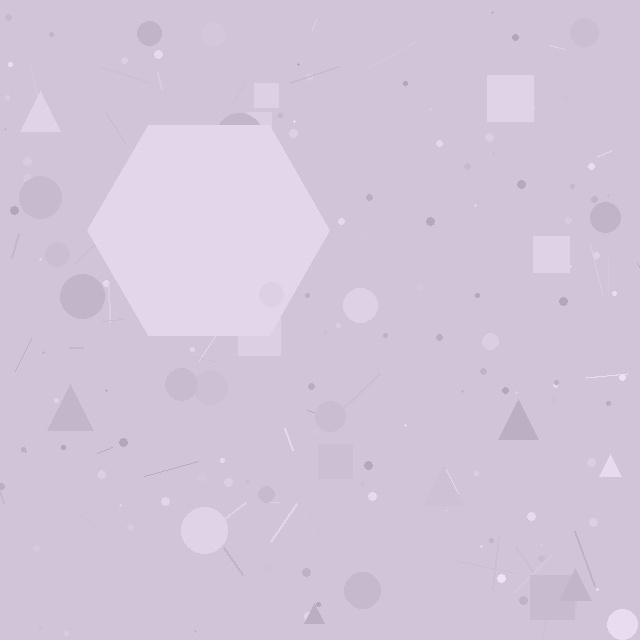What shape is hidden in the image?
A hexagon is hidden in the image.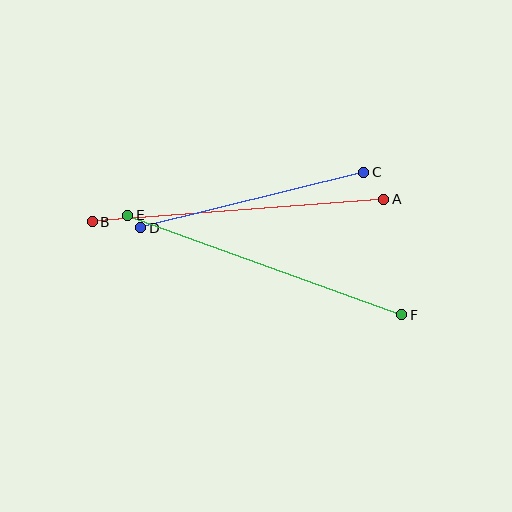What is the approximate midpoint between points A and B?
The midpoint is at approximately (238, 210) pixels.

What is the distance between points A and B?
The distance is approximately 292 pixels.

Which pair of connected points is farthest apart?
Points A and B are farthest apart.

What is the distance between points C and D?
The distance is approximately 230 pixels.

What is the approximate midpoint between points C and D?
The midpoint is at approximately (252, 200) pixels.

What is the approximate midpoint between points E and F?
The midpoint is at approximately (265, 265) pixels.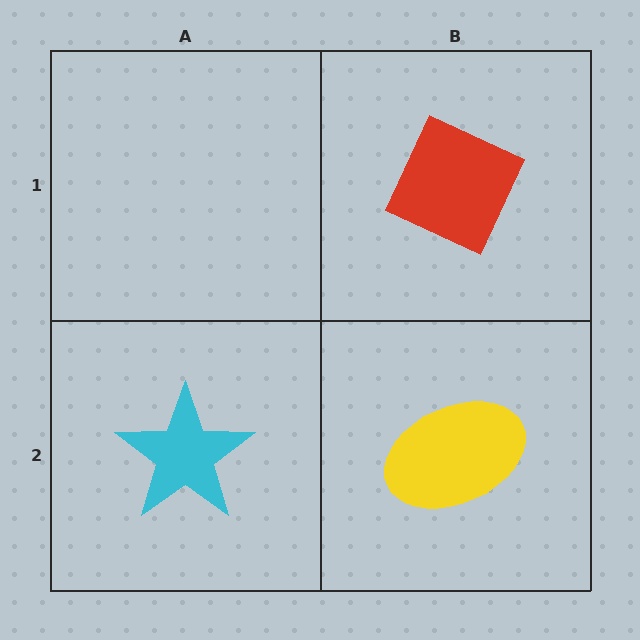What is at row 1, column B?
A red diamond.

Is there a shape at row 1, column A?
No, that cell is empty.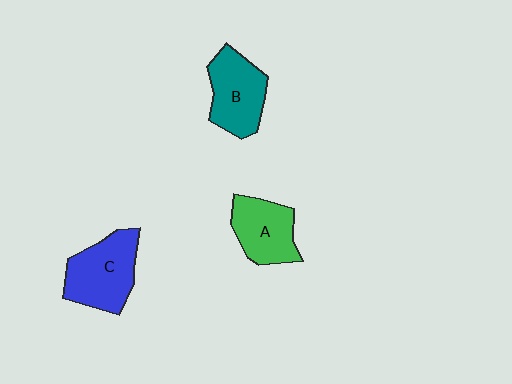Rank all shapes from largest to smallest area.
From largest to smallest: C (blue), B (teal), A (green).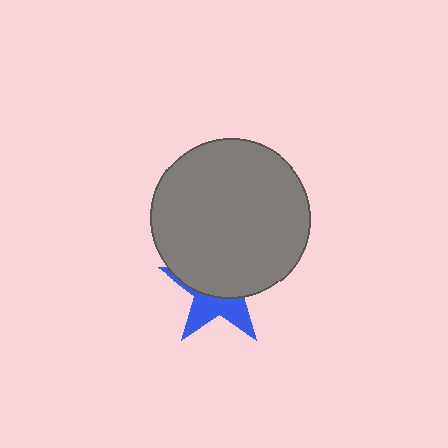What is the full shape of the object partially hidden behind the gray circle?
The partially hidden object is a blue star.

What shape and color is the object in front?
The object in front is a gray circle.